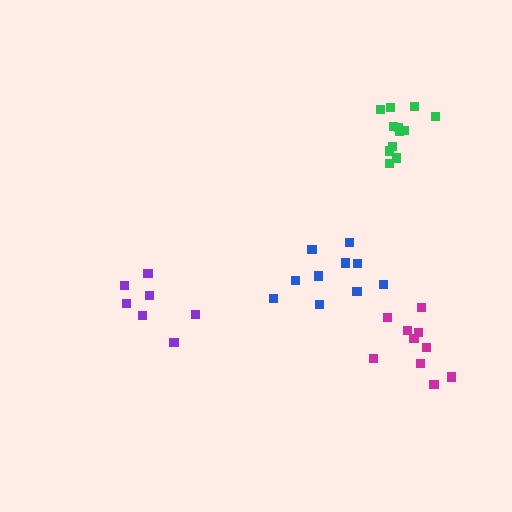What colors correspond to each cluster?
The clusters are colored: blue, purple, magenta, green.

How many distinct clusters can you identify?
There are 4 distinct clusters.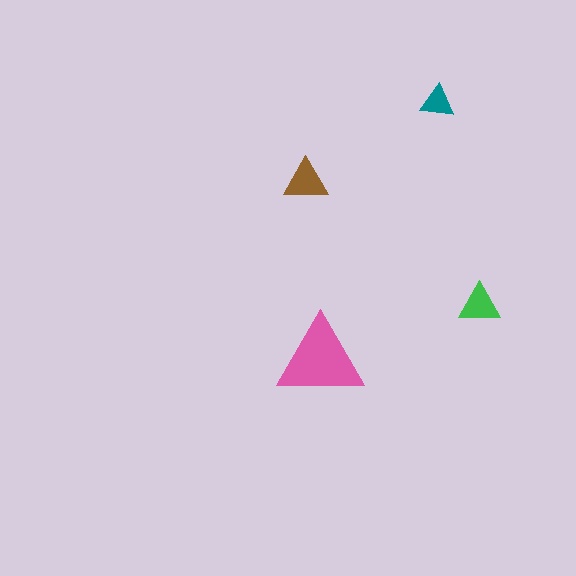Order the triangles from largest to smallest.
the pink one, the brown one, the green one, the teal one.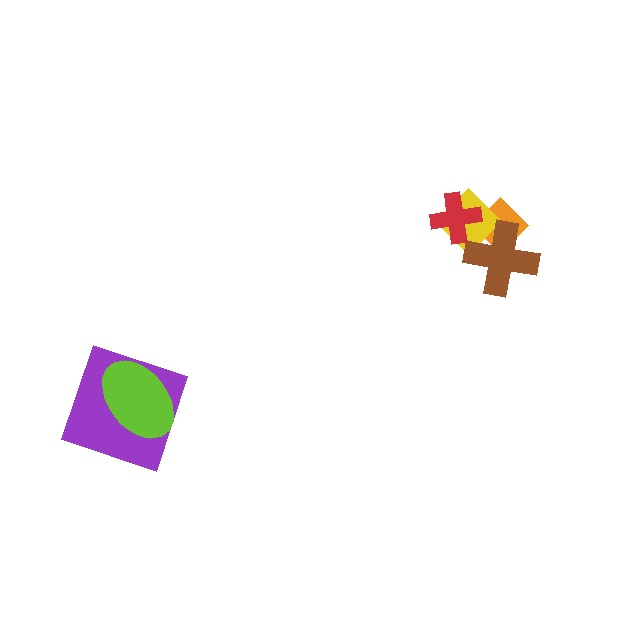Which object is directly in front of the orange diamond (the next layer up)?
The yellow diamond is directly in front of the orange diamond.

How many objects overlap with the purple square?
1 object overlaps with the purple square.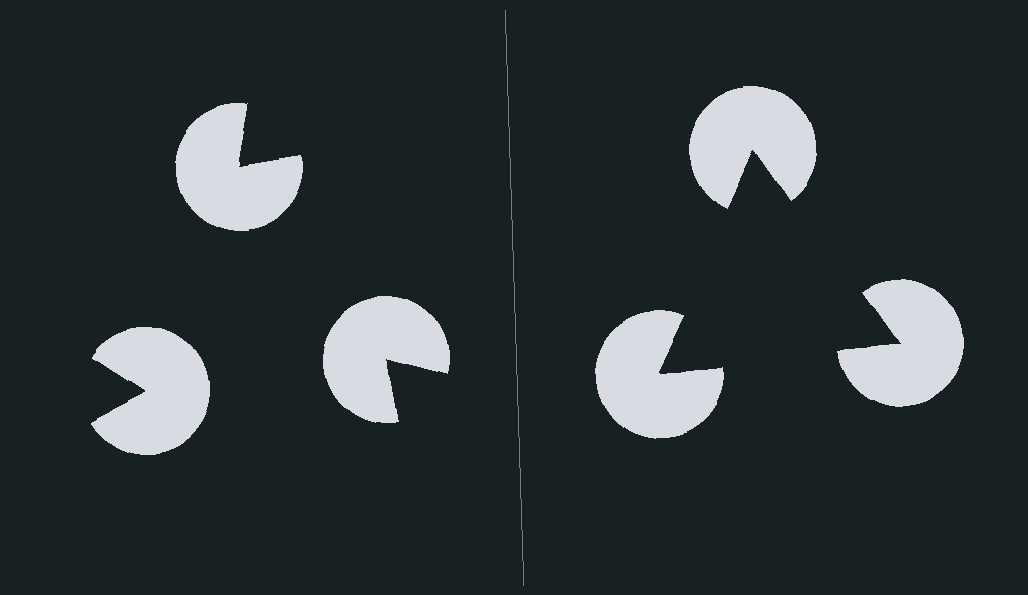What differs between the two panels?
The pac-man discs are positioned identically on both sides; only the wedge orientations differ. On the right they align to a triangle; on the left they are misaligned.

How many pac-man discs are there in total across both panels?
6 — 3 on each side.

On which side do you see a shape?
An illusory triangle appears on the right side. On the left side the wedge cuts are rotated, so no coherent shape forms.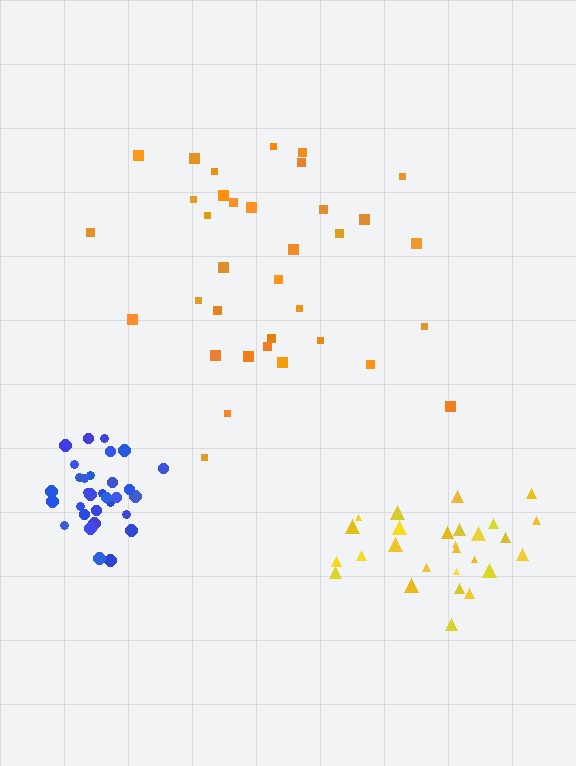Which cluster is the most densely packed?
Blue.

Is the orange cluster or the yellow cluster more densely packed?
Yellow.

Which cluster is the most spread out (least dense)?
Orange.